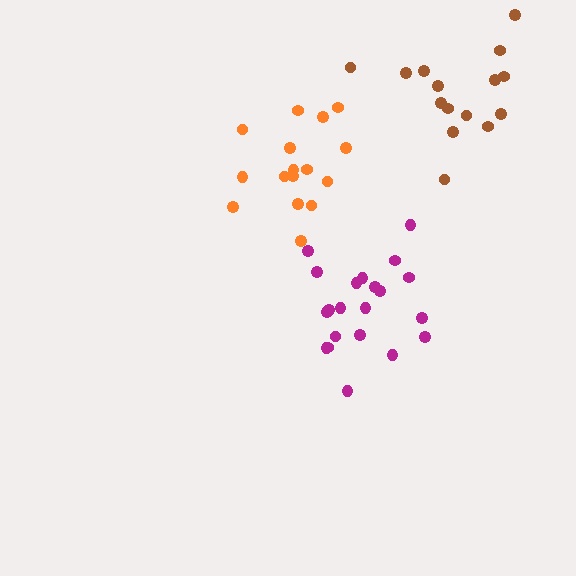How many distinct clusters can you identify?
There are 3 distinct clusters.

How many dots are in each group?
Group 1: 16 dots, Group 2: 21 dots, Group 3: 16 dots (53 total).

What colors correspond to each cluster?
The clusters are colored: orange, magenta, brown.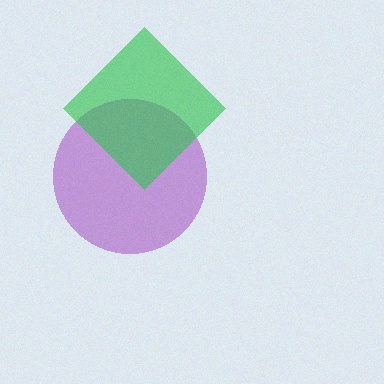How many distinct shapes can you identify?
There are 2 distinct shapes: a purple circle, a green diamond.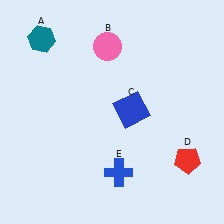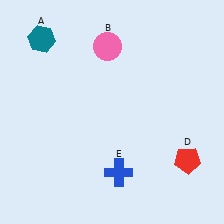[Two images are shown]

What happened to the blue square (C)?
The blue square (C) was removed in Image 2. It was in the top-right area of Image 1.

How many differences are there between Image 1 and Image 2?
There is 1 difference between the two images.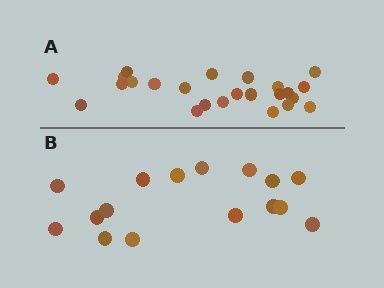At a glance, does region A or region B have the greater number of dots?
Region A (the top region) has more dots.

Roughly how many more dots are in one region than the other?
Region A has roughly 8 or so more dots than region B.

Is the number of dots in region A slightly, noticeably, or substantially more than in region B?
Region A has substantially more. The ratio is roughly 1.5 to 1.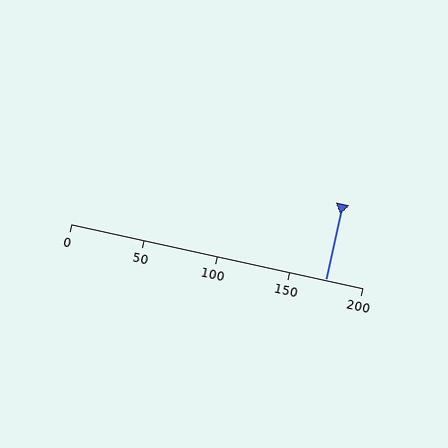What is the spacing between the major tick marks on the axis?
The major ticks are spaced 50 apart.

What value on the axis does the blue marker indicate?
The marker indicates approximately 175.